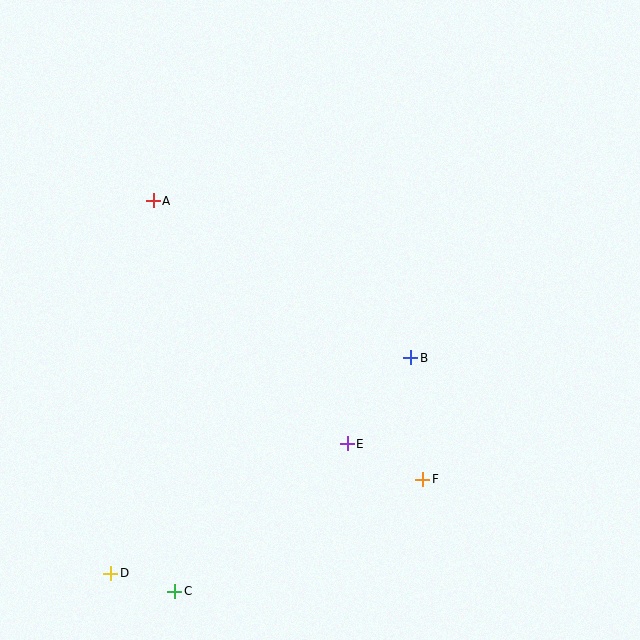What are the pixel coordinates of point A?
Point A is at (153, 201).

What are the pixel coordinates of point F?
Point F is at (423, 479).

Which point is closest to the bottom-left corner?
Point D is closest to the bottom-left corner.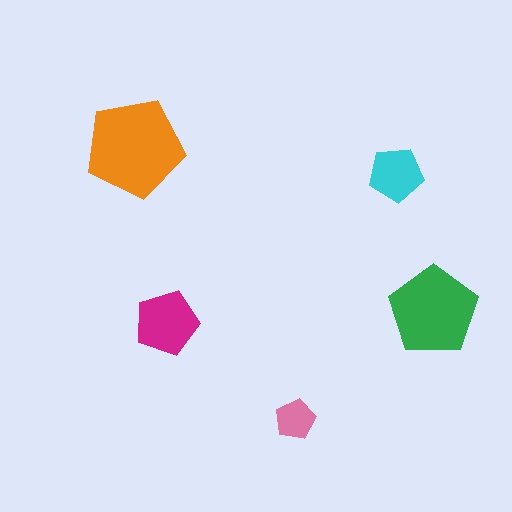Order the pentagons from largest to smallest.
the orange one, the green one, the magenta one, the cyan one, the pink one.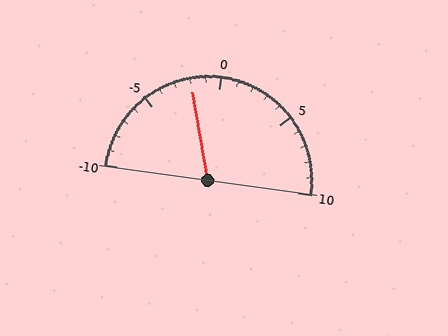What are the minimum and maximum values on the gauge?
The gauge ranges from -10 to 10.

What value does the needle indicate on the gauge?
The needle indicates approximately -2.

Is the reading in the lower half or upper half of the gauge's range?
The reading is in the lower half of the range (-10 to 10).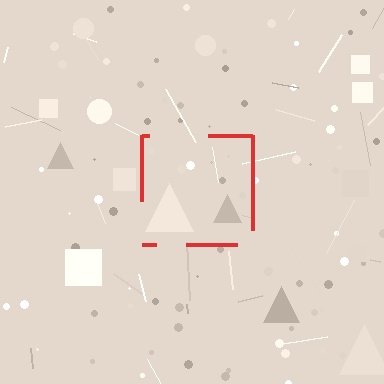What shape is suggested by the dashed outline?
The dashed outline suggests a square.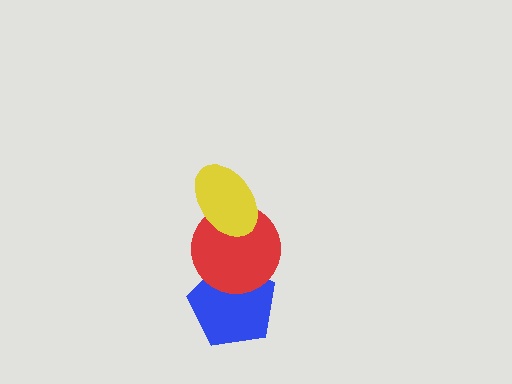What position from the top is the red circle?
The red circle is 2nd from the top.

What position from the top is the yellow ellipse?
The yellow ellipse is 1st from the top.